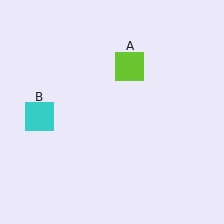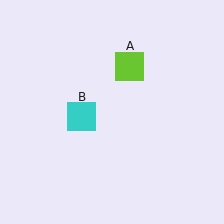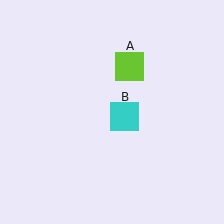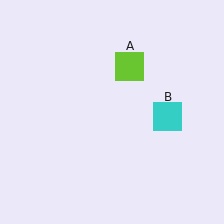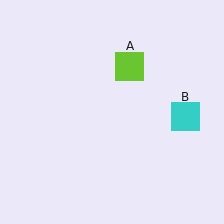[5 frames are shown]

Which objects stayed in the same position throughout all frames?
Lime square (object A) remained stationary.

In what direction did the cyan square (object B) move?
The cyan square (object B) moved right.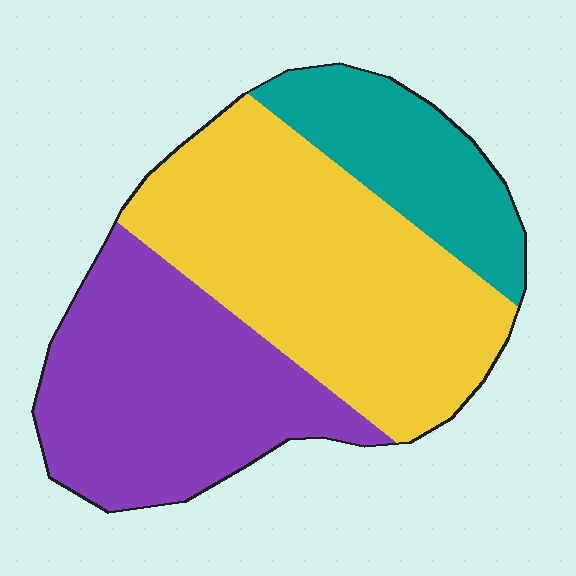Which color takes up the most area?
Yellow, at roughly 45%.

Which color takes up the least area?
Teal, at roughly 20%.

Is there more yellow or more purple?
Yellow.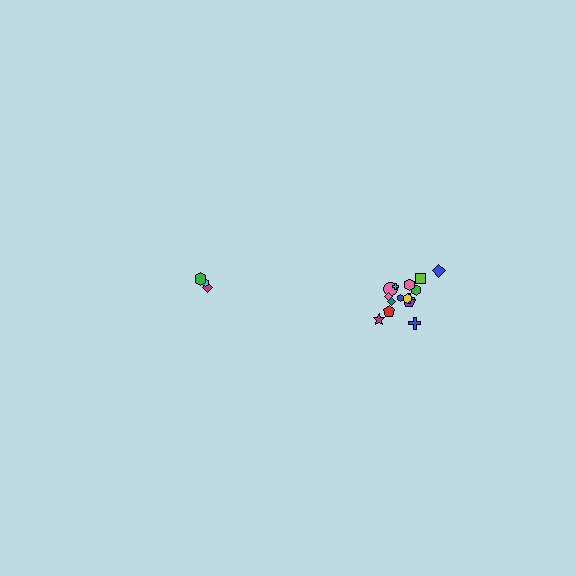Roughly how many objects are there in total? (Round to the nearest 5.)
Roughly 20 objects in total.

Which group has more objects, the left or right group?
The right group.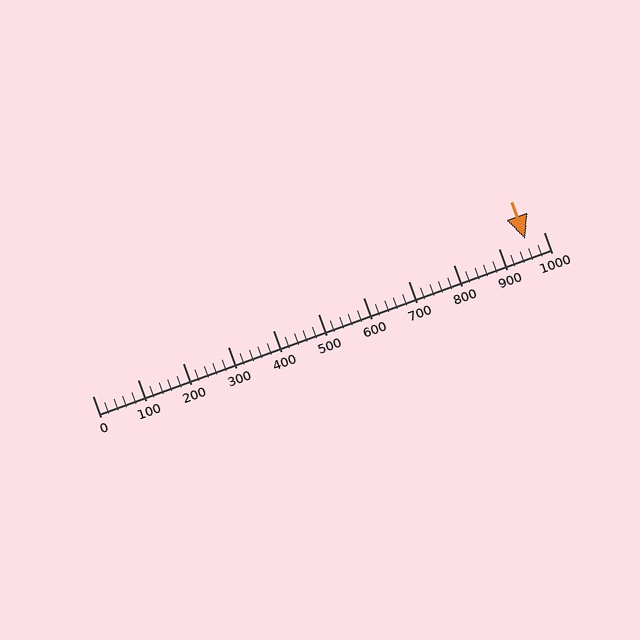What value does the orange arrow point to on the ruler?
The orange arrow points to approximately 960.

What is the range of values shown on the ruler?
The ruler shows values from 0 to 1000.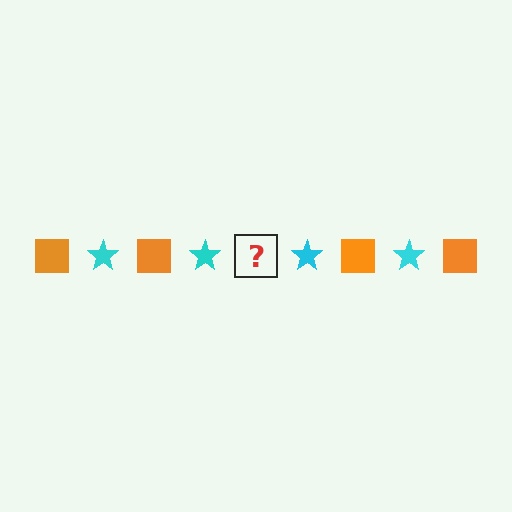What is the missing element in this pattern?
The missing element is an orange square.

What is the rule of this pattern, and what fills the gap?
The rule is that the pattern alternates between orange square and cyan star. The gap should be filled with an orange square.